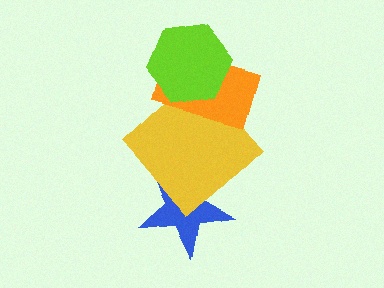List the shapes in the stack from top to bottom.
From top to bottom: the lime hexagon, the orange rectangle, the yellow diamond, the blue star.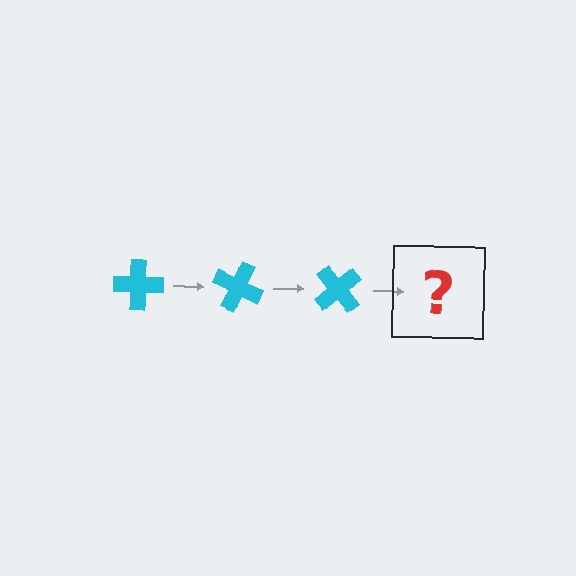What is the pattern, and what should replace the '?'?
The pattern is that the cross rotates 25 degrees each step. The '?' should be a cyan cross rotated 75 degrees.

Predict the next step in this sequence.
The next step is a cyan cross rotated 75 degrees.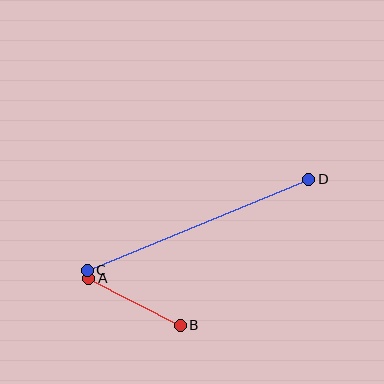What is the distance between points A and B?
The distance is approximately 103 pixels.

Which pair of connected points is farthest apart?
Points C and D are farthest apart.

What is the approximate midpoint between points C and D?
The midpoint is at approximately (198, 225) pixels.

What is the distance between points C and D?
The distance is approximately 240 pixels.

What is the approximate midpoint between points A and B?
The midpoint is at approximately (135, 302) pixels.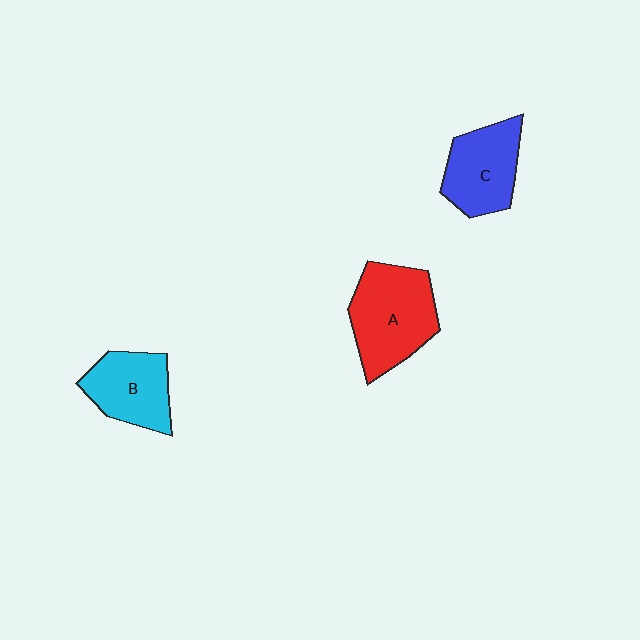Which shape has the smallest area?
Shape B (cyan).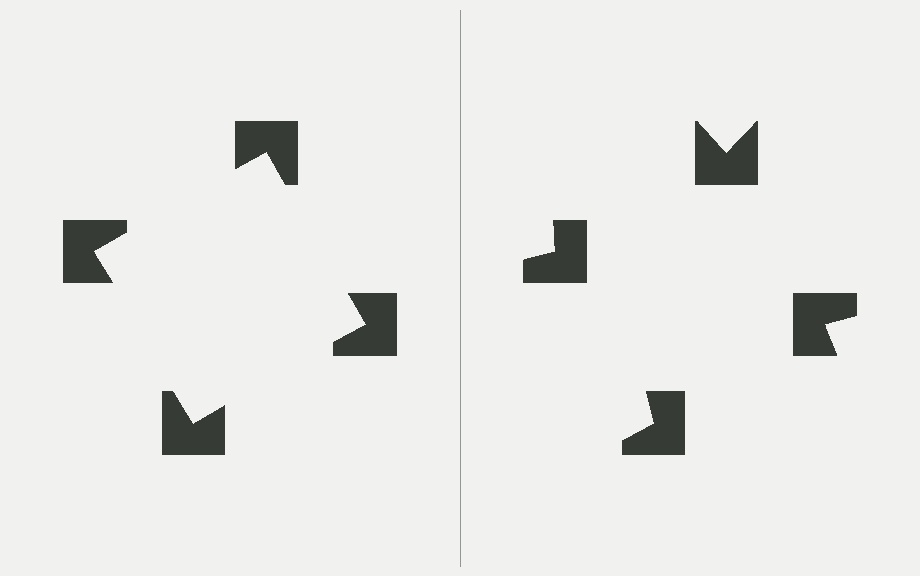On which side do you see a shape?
An illusory square appears on the left side. On the right side the wedge cuts are rotated, so no coherent shape forms.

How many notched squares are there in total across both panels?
8 — 4 on each side.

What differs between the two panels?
The notched squares are positioned identically on both sides; only the wedge orientations differ. On the left they align to a square; on the right they are misaligned.